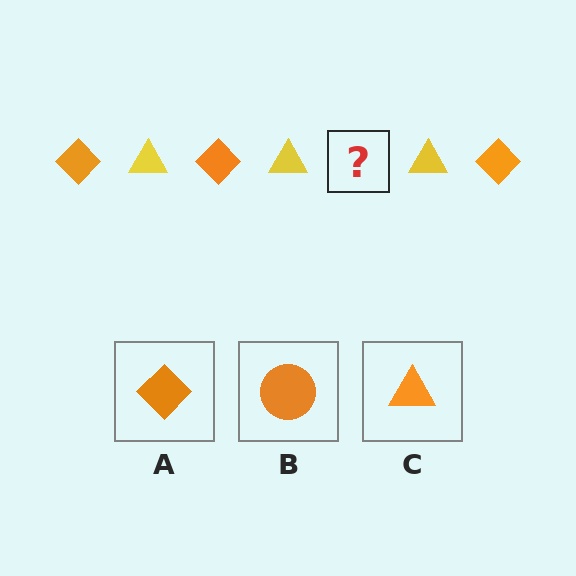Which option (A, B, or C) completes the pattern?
A.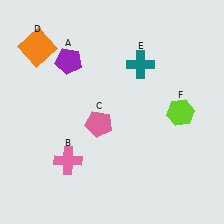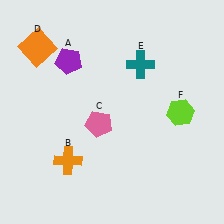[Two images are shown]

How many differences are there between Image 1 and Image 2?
There is 1 difference between the two images.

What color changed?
The cross (B) changed from pink in Image 1 to orange in Image 2.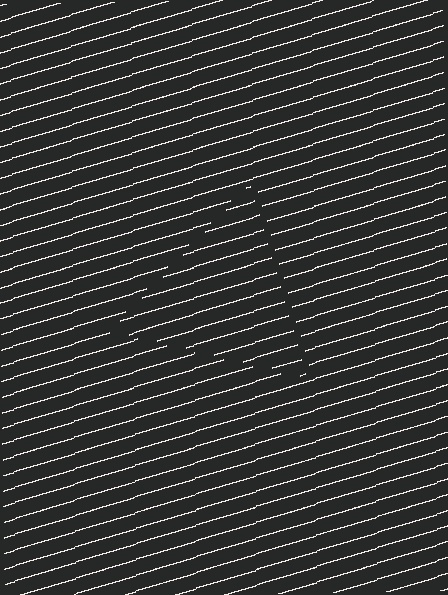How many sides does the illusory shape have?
3 sides — the line-ends trace a triangle.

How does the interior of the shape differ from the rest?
The interior of the shape contains the same grating, shifted by half a period — the contour is defined by the phase discontinuity where line-ends from the inner and outer gratings abut.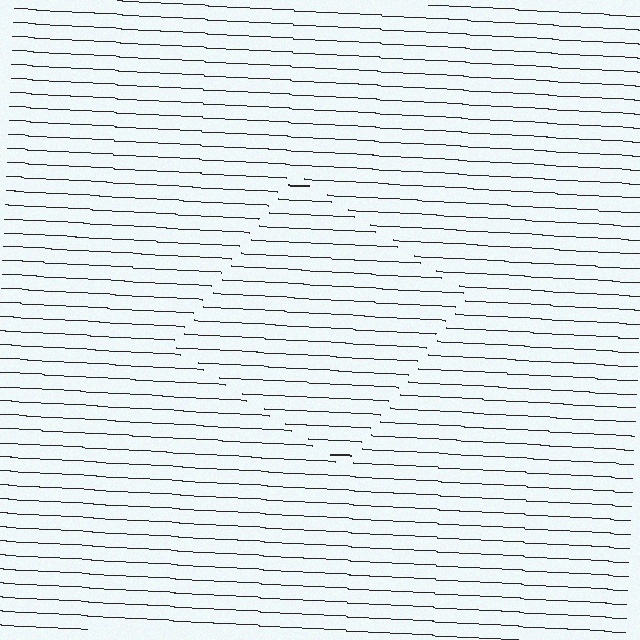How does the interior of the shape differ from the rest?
The interior of the shape contains the same grating, shifted by half a period — the contour is defined by the phase discontinuity where line-ends from the inner and outer gratings abut.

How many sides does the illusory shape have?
4 sides — the line-ends trace a square.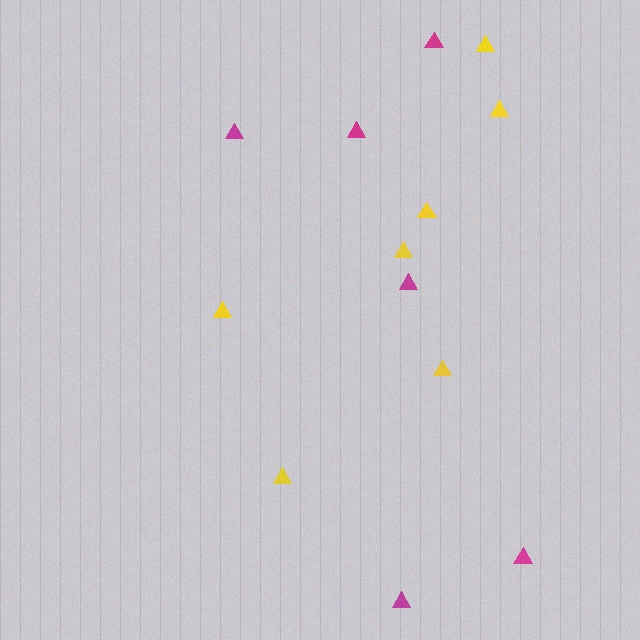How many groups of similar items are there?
There are 2 groups: one group of yellow triangles (7) and one group of magenta triangles (6).